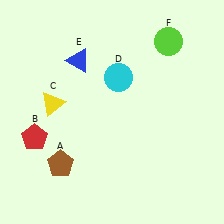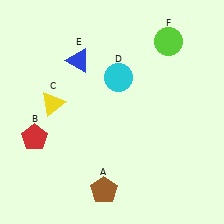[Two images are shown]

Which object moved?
The brown pentagon (A) moved right.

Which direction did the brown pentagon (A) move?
The brown pentagon (A) moved right.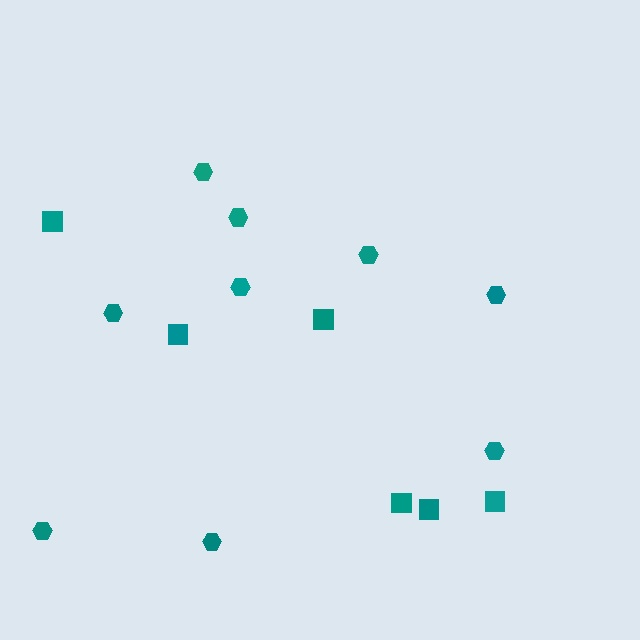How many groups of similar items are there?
There are 2 groups: one group of squares (6) and one group of hexagons (9).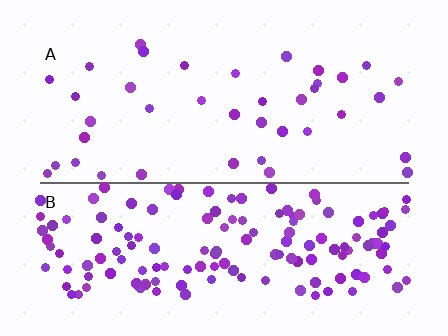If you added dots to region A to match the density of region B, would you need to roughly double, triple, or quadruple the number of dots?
Approximately quadruple.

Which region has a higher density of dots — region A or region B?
B (the bottom).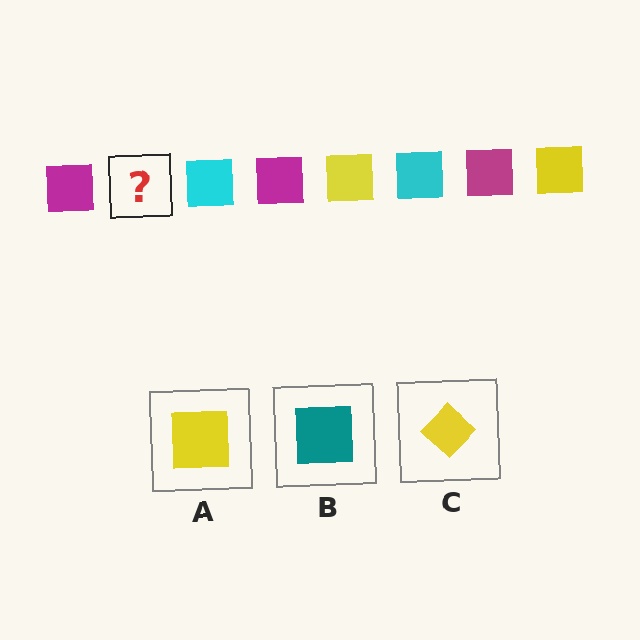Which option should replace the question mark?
Option A.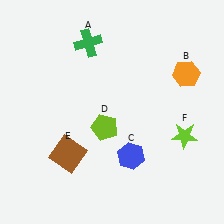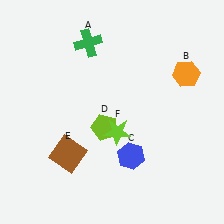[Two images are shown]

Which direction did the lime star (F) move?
The lime star (F) moved left.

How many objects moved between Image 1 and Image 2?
1 object moved between the two images.